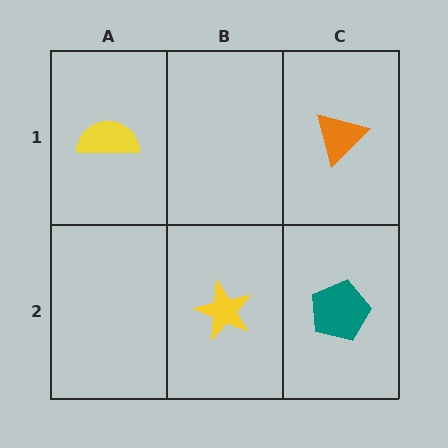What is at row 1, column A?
A yellow semicircle.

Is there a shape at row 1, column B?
No, that cell is empty.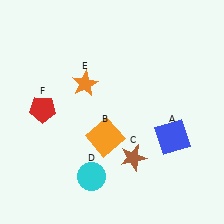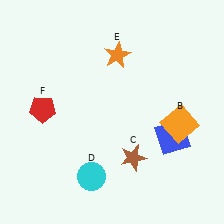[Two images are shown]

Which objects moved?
The objects that moved are: the orange square (B), the orange star (E).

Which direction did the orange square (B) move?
The orange square (B) moved right.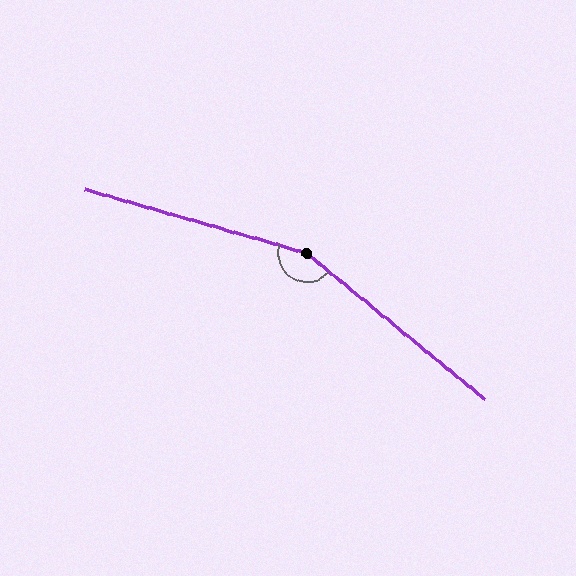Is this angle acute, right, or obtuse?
It is obtuse.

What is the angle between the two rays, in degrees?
Approximately 157 degrees.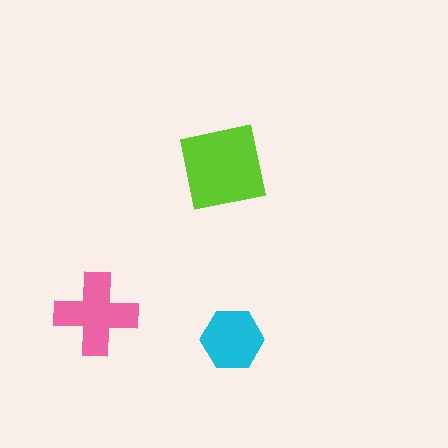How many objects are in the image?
There are 3 objects in the image.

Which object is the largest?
The lime square.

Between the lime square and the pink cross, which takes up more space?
The lime square.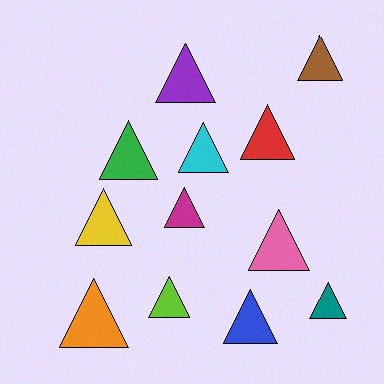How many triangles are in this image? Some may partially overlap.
There are 12 triangles.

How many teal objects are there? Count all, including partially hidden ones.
There is 1 teal object.